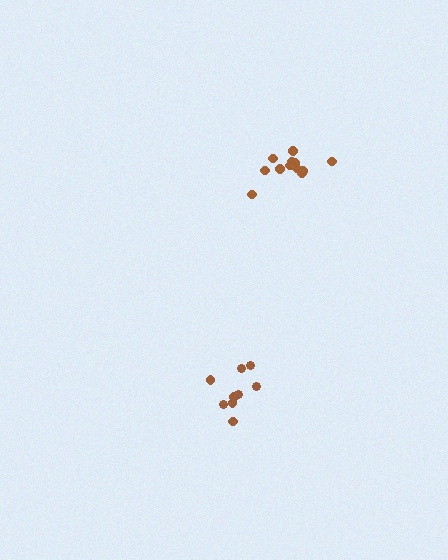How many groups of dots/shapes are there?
There are 2 groups.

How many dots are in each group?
Group 1: 9 dots, Group 2: 12 dots (21 total).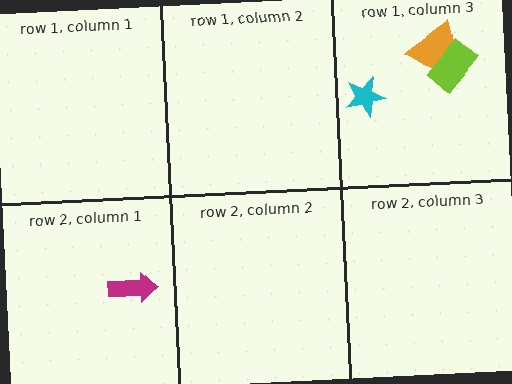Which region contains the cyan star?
The row 1, column 3 region.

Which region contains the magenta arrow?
The row 2, column 1 region.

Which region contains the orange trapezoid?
The row 1, column 3 region.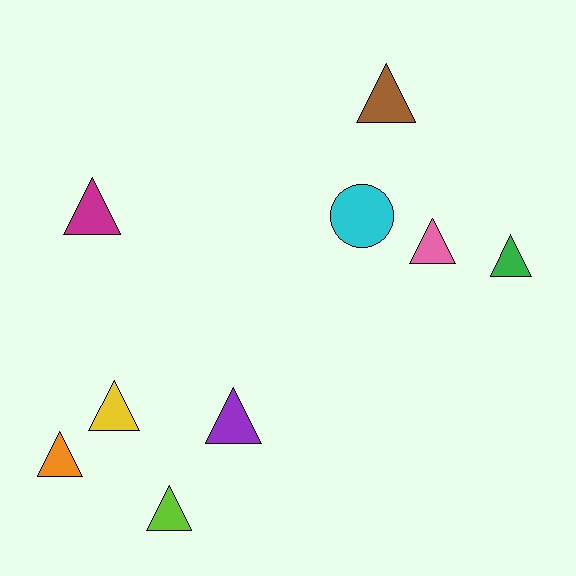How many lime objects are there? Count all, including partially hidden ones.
There is 1 lime object.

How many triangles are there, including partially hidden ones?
There are 8 triangles.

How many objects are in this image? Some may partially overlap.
There are 9 objects.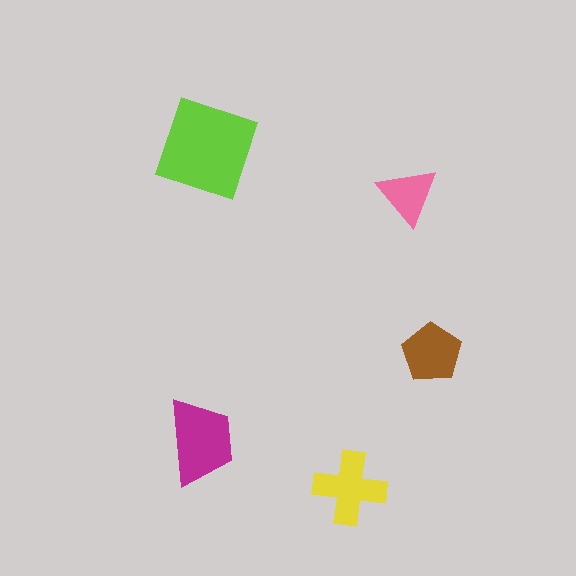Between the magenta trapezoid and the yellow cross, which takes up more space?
The magenta trapezoid.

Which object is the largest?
The lime diamond.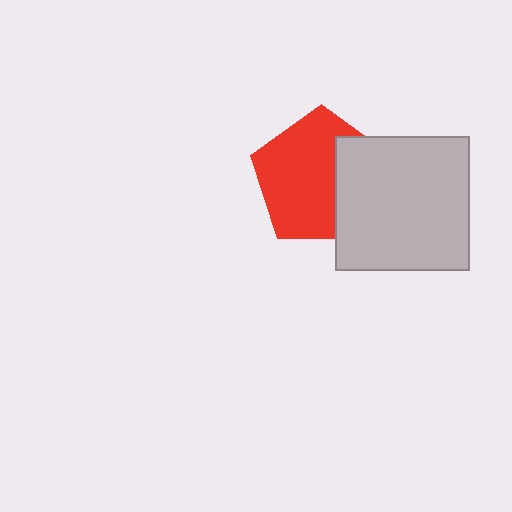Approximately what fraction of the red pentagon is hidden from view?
Roughly 34% of the red pentagon is hidden behind the light gray square.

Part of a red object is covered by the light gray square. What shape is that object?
It is a pentagon.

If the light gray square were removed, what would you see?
You would see the complete red pentagon.